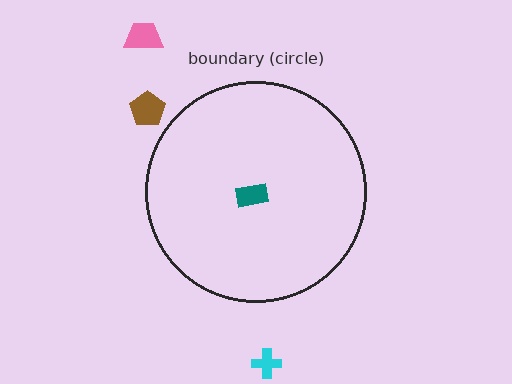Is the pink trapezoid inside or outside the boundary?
Outside.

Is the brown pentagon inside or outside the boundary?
Outside.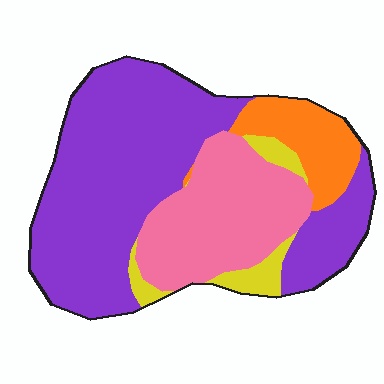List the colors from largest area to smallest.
From largest to smallest: purple, pink, orange, yellow.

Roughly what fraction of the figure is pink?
Pink takes up between a quarter and a half of the figure.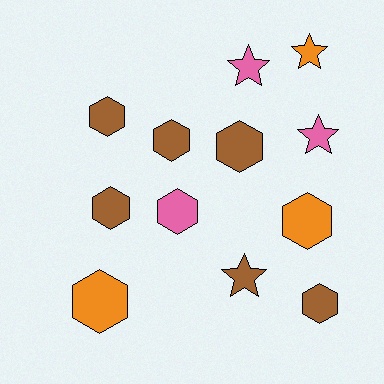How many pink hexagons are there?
There is 1 pink hexagon.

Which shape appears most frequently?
Hexagon, with 8 objects.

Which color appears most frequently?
Brown, with 6 objects.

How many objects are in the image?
There are 12 objects.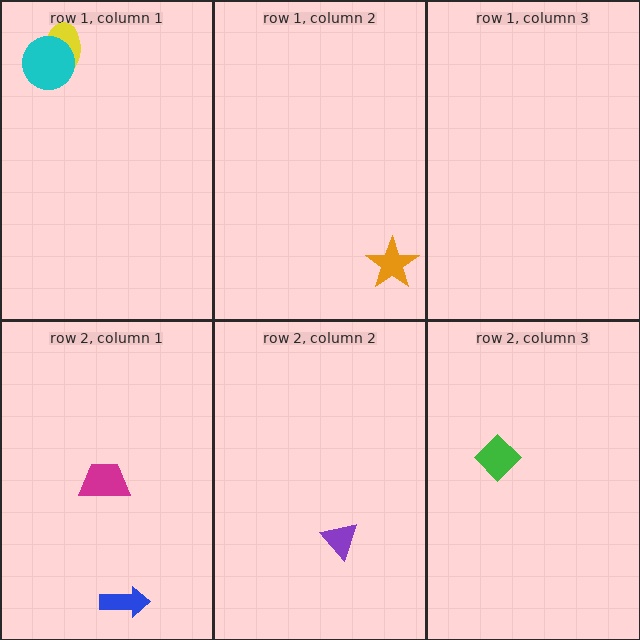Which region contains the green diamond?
The row 2, column 3 region.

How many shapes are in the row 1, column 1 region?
2.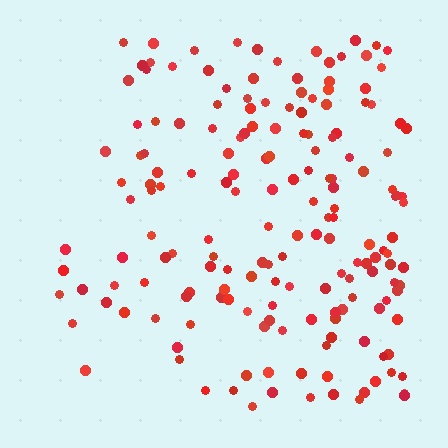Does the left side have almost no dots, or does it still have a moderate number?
Still a moderate number, just noticeably fewer than the right.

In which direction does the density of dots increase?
From left to right, with the right side densest.